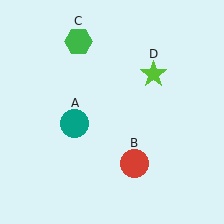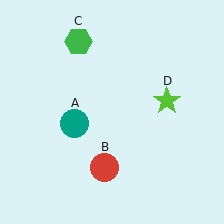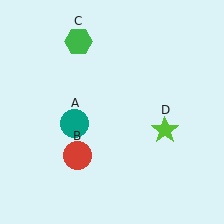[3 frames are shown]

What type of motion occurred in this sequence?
The red circle (object B), lime star (object D) rotated clockwise around the center of the scene.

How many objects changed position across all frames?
2 objects changed position: red circle (object B), lime star (object D).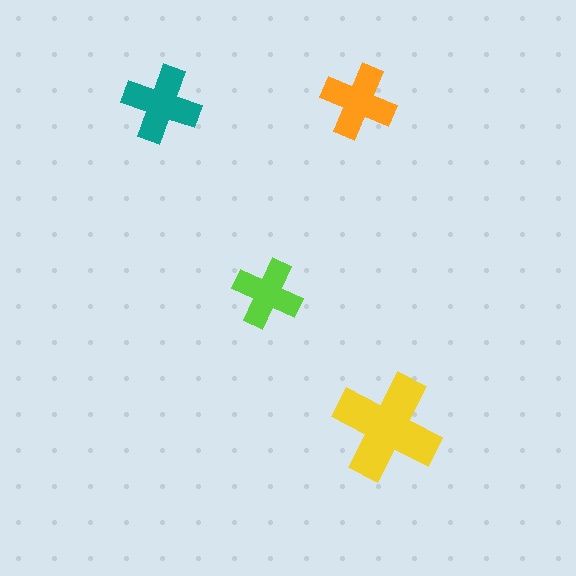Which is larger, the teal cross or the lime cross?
The teal one.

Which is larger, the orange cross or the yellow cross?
The yellow one.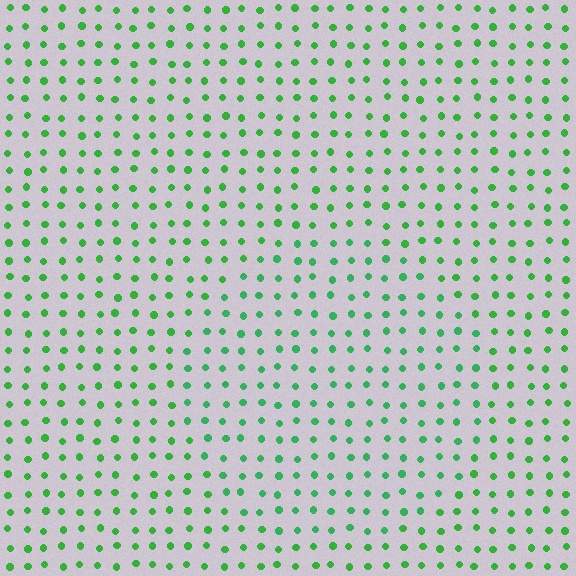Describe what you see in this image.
The image is filled with small green elements in a uniform arrangement. A circle-shaped region is visible where the elements are tinted to a slightly different hue, forming a subtle color boundary.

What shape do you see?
I see a circle.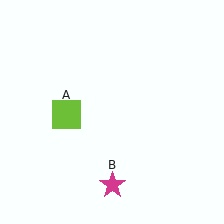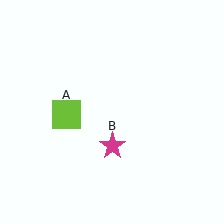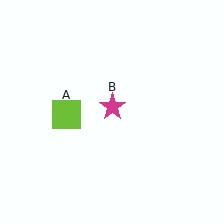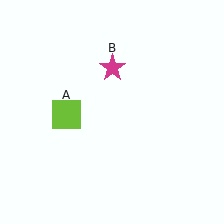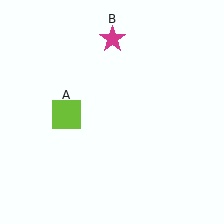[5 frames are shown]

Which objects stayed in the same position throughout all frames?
Lime square (object A) remained stationary.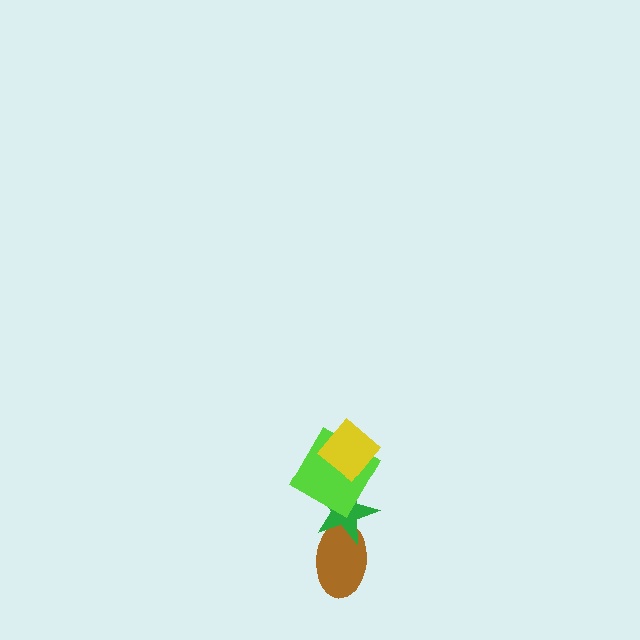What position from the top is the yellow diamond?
The yellow diamond is 1st from the top.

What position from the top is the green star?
The green star is 3rd from the top.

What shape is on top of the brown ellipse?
The green star is on top of the brown ellipse.